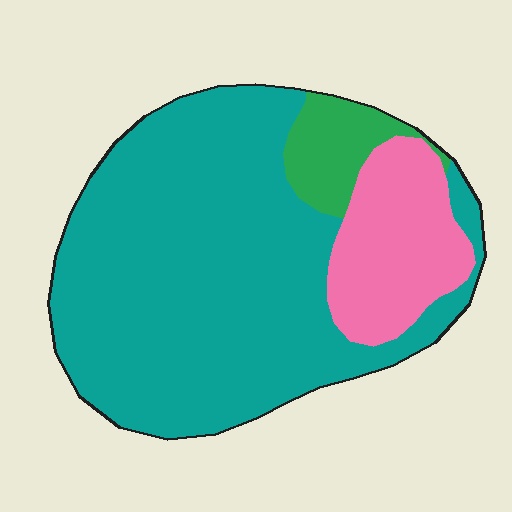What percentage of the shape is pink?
Pink takes up less than a quarter of the shape.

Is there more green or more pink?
Pink.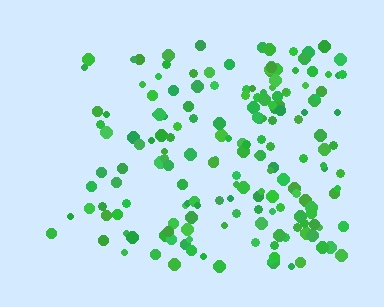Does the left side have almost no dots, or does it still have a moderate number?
Still a moderate number, just noticeably fewer than the right.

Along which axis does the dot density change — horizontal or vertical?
Horizontal.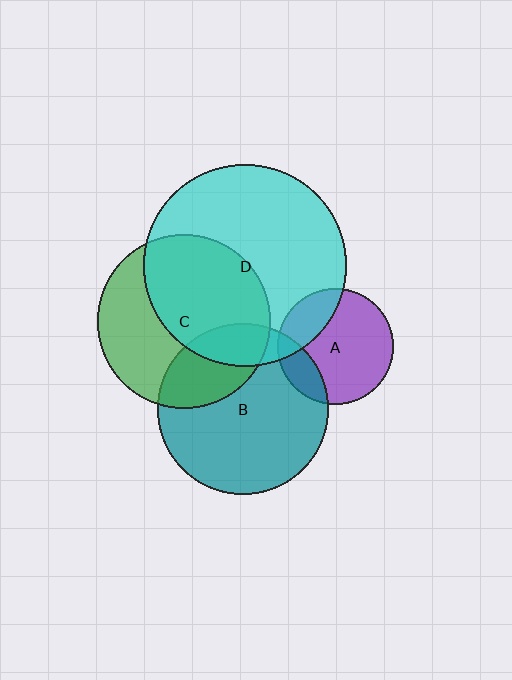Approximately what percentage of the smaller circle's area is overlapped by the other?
Approximately 25%.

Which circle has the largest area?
Circle D (cyan).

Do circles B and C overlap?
Yes.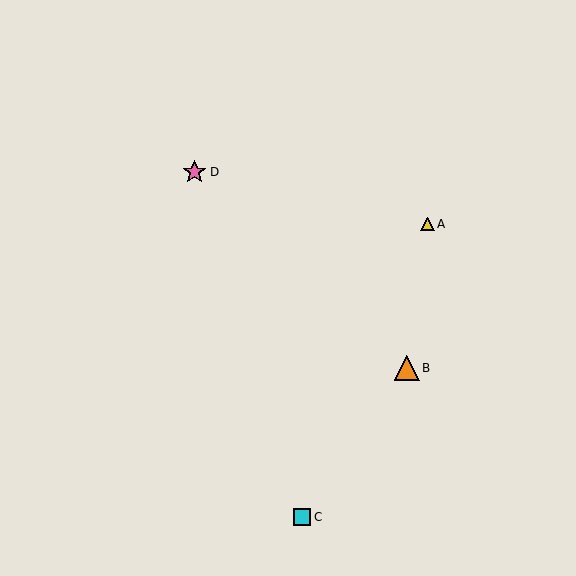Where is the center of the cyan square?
The center of the cyan square is at (302, 517).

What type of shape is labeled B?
Shape B is an orange triangle.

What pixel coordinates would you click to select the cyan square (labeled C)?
Click at (302, 517) to select the cyan square C.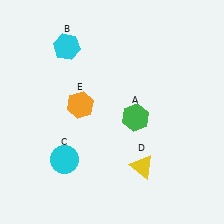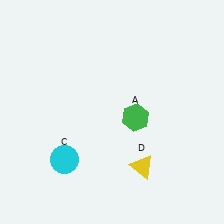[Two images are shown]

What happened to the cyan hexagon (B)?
The cyan hexagon (B) was removed in Image 2. It was in the top-left area of Image 1.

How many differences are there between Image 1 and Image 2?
There are 2 differences between the two images.